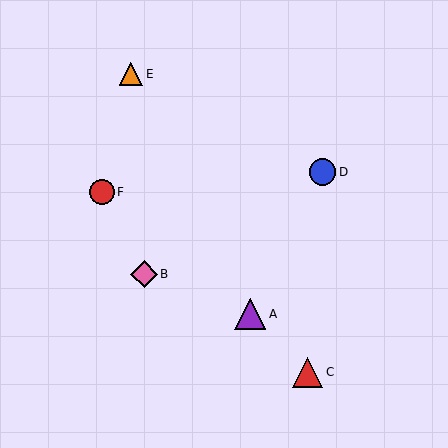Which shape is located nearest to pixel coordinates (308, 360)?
The red triangle (labeled C) at (308, 372) is nearest to that location.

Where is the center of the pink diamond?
The center of the pink diamond is at (144, 274).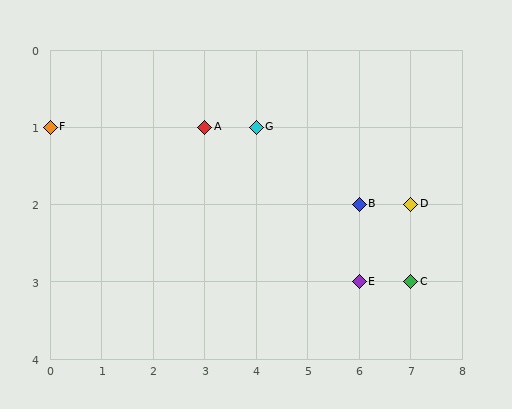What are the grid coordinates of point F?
Point F is at grid coordinates (0, 1).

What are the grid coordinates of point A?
Point A is at grid coordinates (3, 1).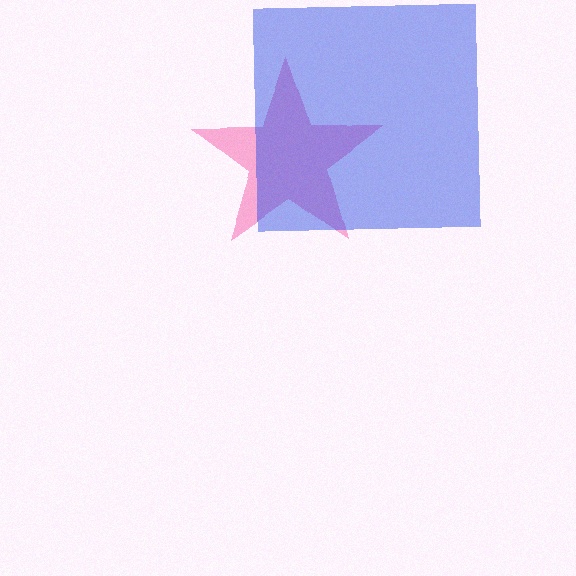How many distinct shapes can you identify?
There are 2 distinct shapes: a pink star, a blue square.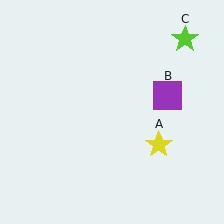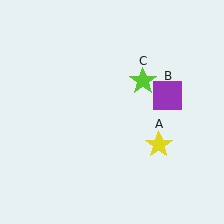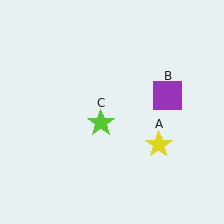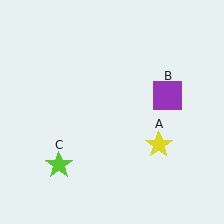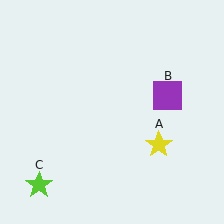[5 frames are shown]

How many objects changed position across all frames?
1 object changed position: lime star (object C).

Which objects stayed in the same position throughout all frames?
Yellow star (object A) and purple square (object B) remained stationary.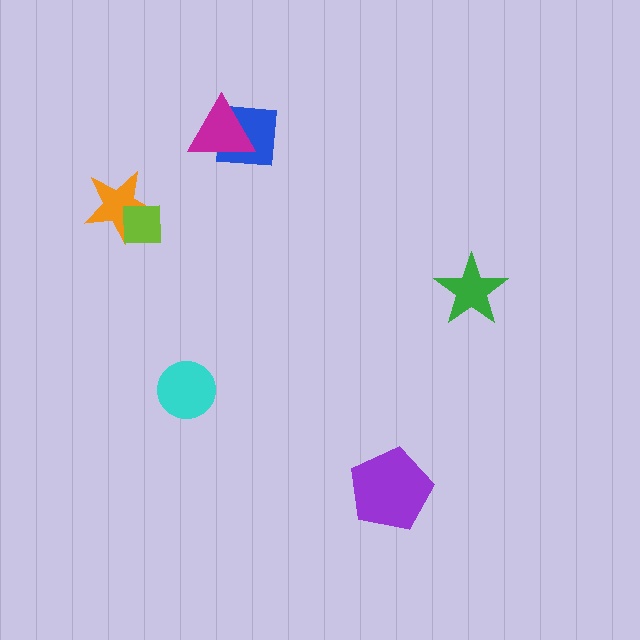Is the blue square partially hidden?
Yes, it is partially covered by another shape.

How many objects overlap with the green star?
0 objects overlap with the green star.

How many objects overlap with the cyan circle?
0 objects overlap with the cyan circle.